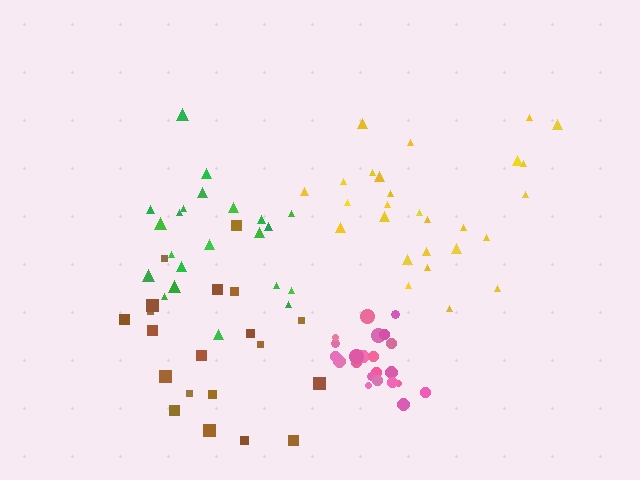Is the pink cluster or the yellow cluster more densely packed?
Pink.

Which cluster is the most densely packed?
Pink.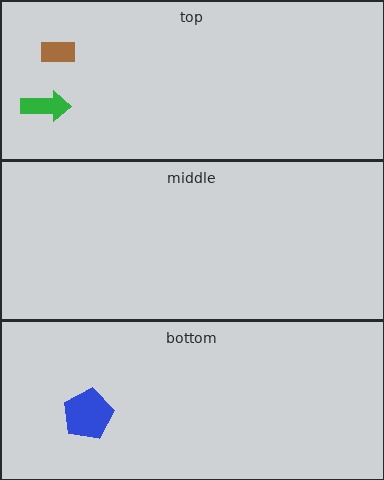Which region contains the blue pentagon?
The bottom region.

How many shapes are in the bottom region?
1.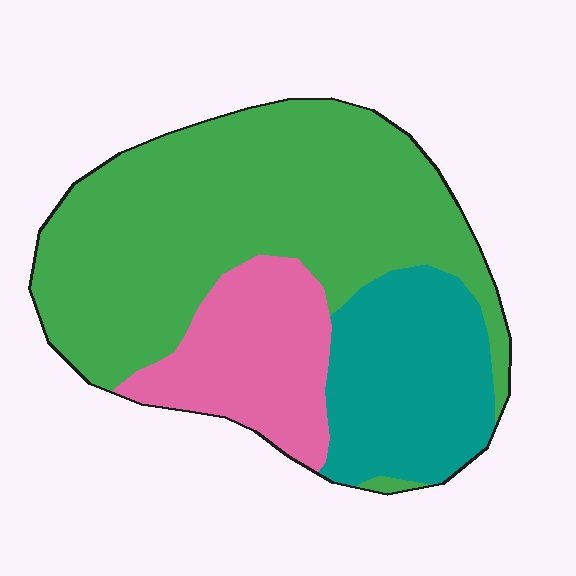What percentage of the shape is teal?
Teal covers about 25% of the shape.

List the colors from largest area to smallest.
From largest to smallest: green, teal, pink.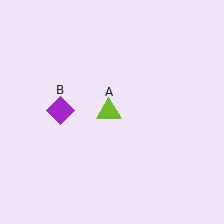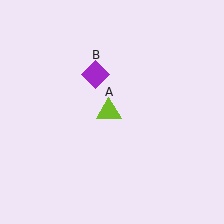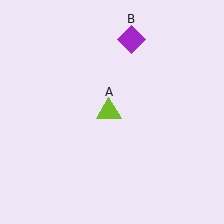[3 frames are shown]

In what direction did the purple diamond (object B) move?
The purple diamond (object B) moved up and to the right.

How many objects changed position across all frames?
1 object changed position: purple diamond (object B).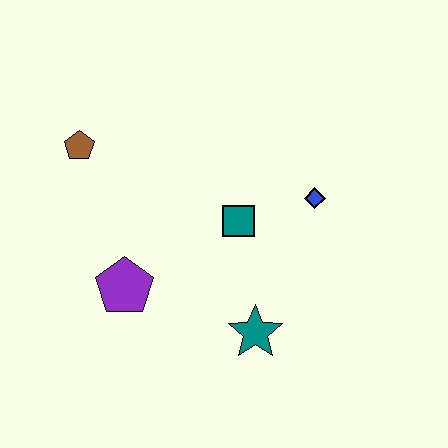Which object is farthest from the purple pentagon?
The blue diamond is farthest from the purple pentagon.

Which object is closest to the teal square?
The blue diamond is closest to the teal square.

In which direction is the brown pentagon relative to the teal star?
The brown pentagon is above the teal star.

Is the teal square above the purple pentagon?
Yes